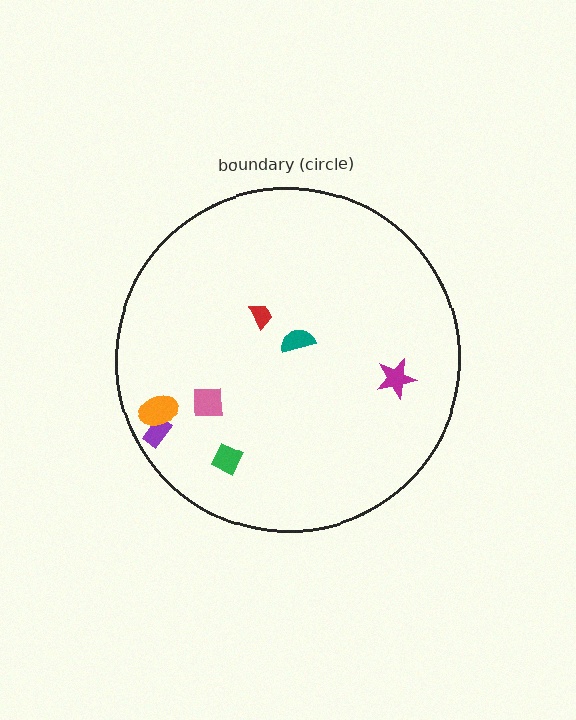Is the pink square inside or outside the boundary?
Inside.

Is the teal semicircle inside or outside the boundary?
Inside.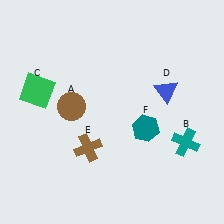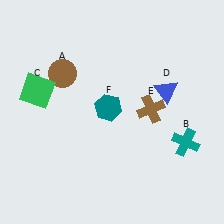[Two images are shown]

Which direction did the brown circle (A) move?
The brown circle (A) moved up.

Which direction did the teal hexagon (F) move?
The teal hexagon (F) moved left.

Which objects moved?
The objects that moved are: the brown circle (A), the brown cross (E), the teal hexagon (F).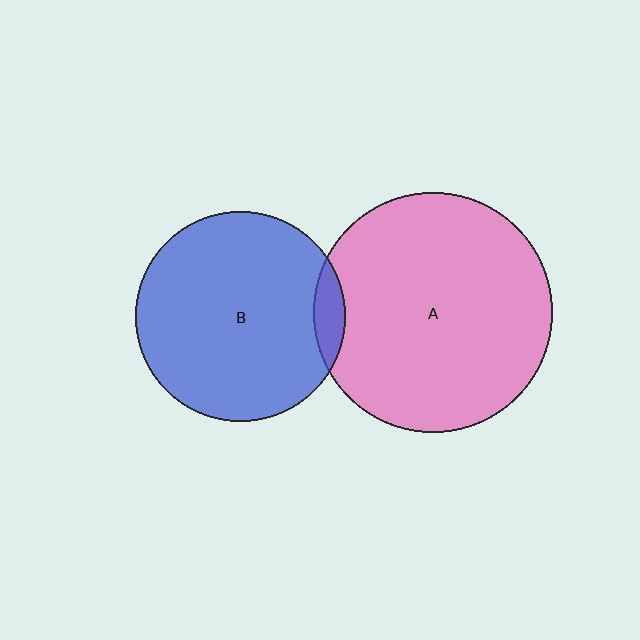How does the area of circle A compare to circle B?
Approximately 1.3 times.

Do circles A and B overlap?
Yes.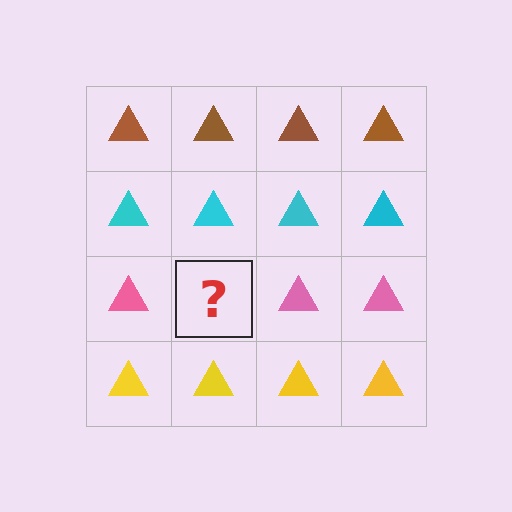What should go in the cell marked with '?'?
The missing cell should contain a pink triangle.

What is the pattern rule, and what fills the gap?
The rule is that each row has a consistent color. The gap should be filled with a pink triangle.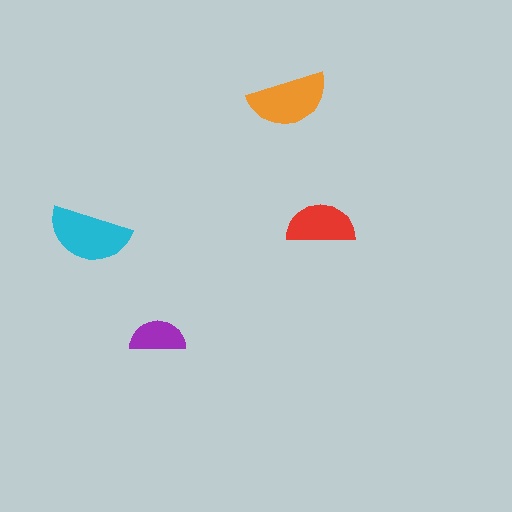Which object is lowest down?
The purple semicircle is bottommost.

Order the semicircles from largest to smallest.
the cyan one, the orange one, the red one, the purple one.